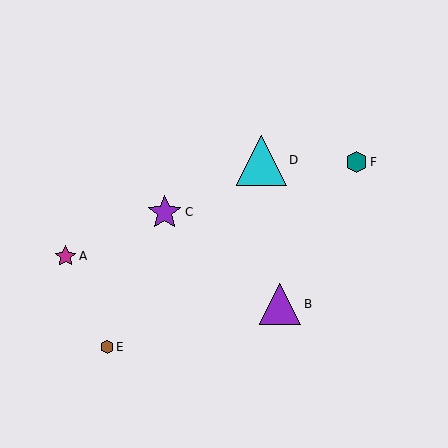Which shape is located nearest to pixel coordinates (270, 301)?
The purple triangle (labeled B) at (280, 304) is nearest to that location.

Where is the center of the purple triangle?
The center of the purple triangle is at (280, 304).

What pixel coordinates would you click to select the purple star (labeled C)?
Click at (165, 213) to select the purple star C.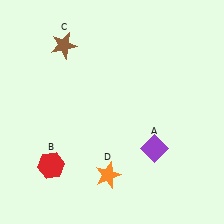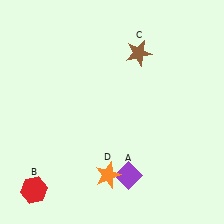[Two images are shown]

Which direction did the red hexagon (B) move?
The red hexagon (B) moved down.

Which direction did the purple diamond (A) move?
The purple diamond (A) moved down.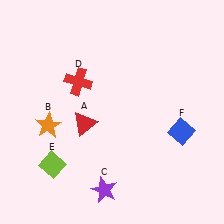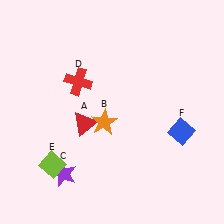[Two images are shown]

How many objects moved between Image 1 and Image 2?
2 objects moved between the two images.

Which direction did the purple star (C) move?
The purple star (C) moved left.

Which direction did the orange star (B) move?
The orange star (B) moved right.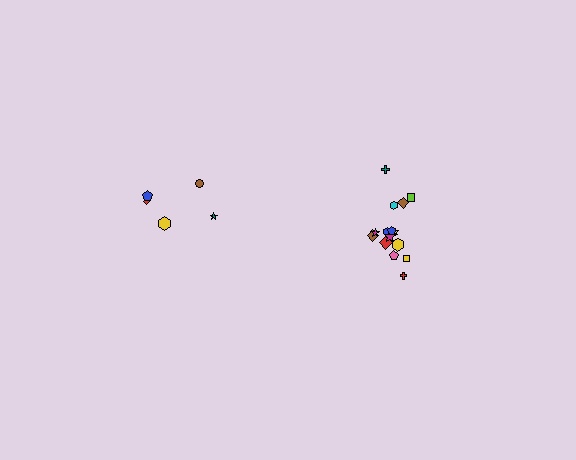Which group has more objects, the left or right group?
The right group.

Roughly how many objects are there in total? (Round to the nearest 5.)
Roughly 20 objects in total.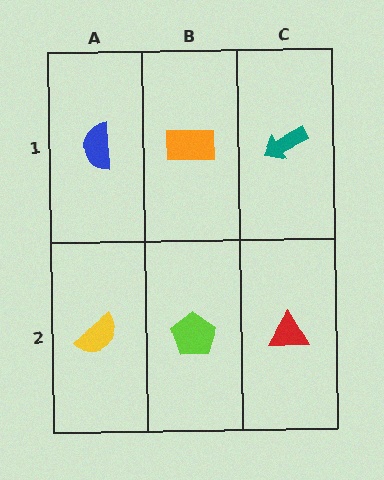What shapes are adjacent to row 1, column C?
A red triangle (row 2, column C), an orange rectangle (row 1, column B).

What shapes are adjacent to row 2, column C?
A teal arrow (row 1, column C), a lime pentagon (row 2, column B).